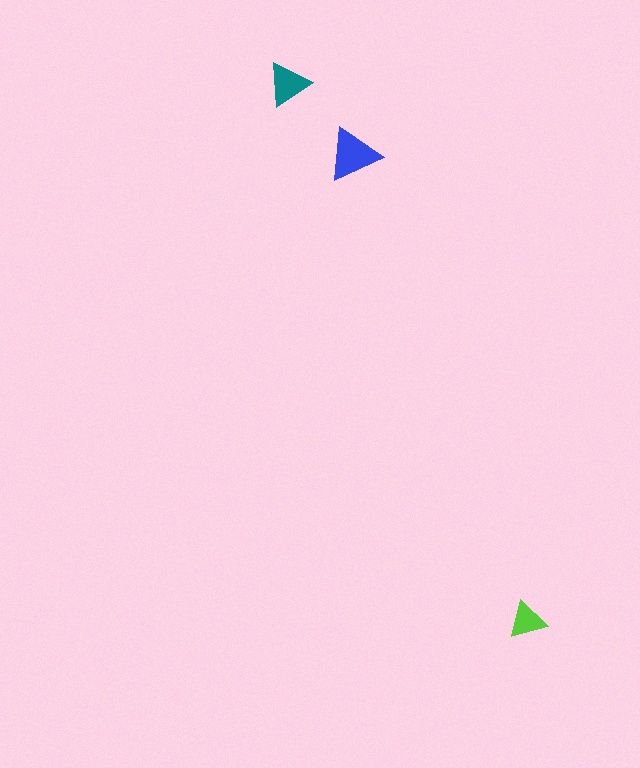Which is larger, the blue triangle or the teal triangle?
The blue one.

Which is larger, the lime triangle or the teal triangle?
The teal one.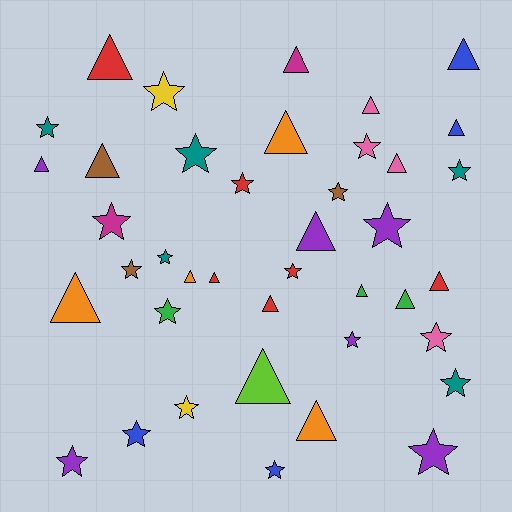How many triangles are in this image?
There are 19 triangles.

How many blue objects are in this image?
There are 4 blue objects.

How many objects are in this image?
There are 40 objects.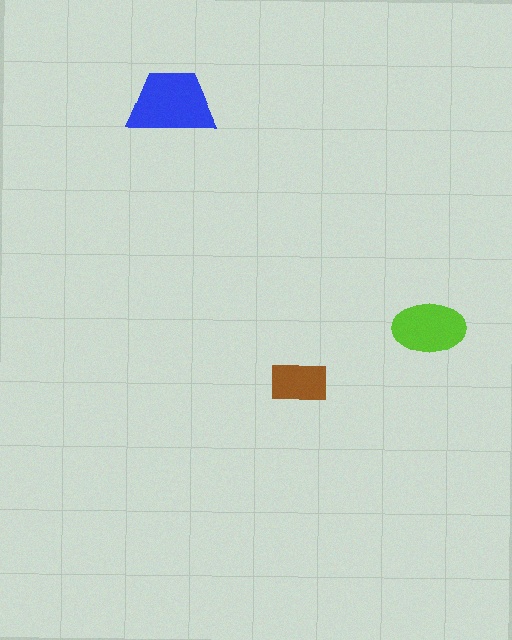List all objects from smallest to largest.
The brown rectangle, the lime ellipse, the blue trapezoid.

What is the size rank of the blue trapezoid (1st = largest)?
1st.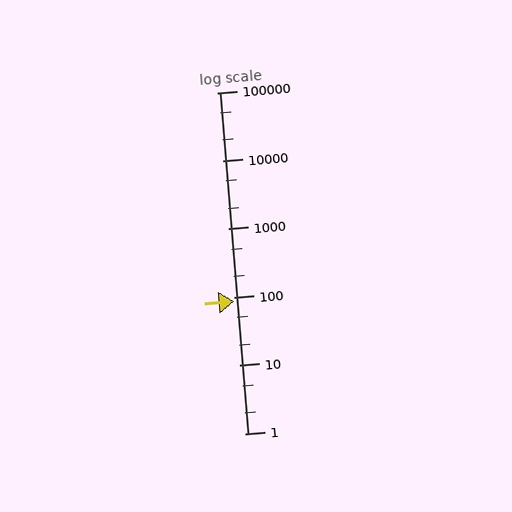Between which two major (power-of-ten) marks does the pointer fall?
The pointer is between 10 and 100.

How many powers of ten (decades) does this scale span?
The scale spans 5 decades, from 1 to 100000.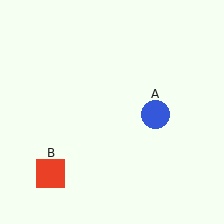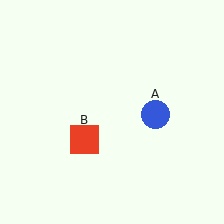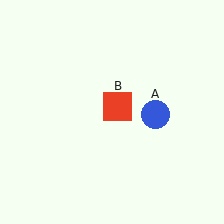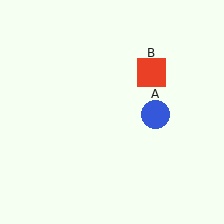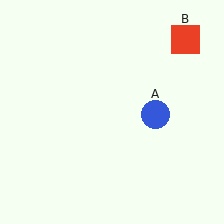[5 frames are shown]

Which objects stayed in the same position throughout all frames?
Blue circle (object A) remained stationary.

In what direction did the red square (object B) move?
The red square (object B) moved up and to the right.